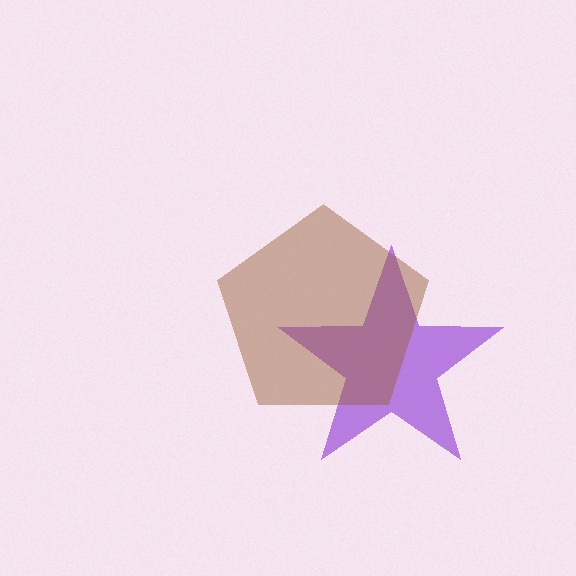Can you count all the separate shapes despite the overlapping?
Yes, there are 2 separate shapes.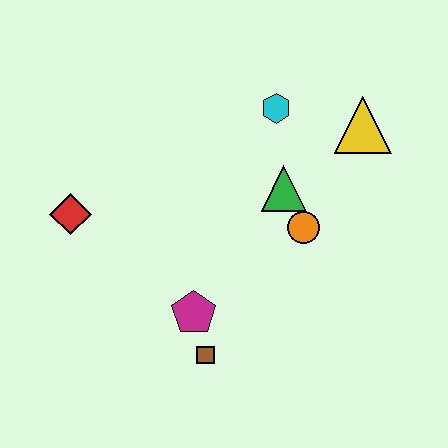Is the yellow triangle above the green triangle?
Yes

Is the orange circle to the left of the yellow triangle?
Yes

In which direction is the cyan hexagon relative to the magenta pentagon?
The cyan hexagon is above the magenta pentagon.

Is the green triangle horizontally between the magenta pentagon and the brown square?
No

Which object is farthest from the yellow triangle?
The red diamond is farthest from the yellow triangle.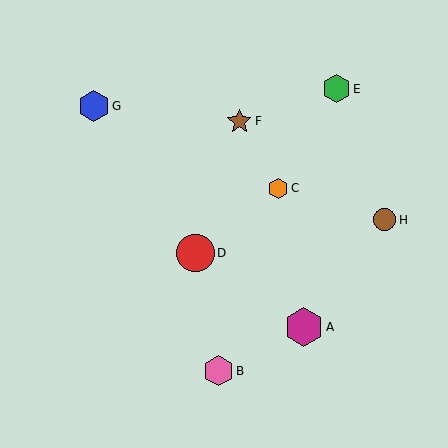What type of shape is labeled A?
Shape A is a magenta hexagon.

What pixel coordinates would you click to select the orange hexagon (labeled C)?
Click at (278, 188) to select the orange hexagon C.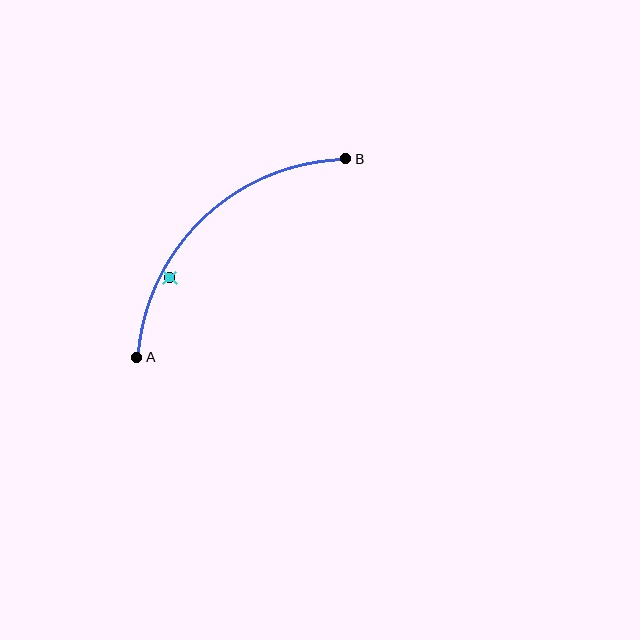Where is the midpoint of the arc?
The arc midpoint is the point on the curve farthest from the straight line joining A and B. It sits above and to the left of that line.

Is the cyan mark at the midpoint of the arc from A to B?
No — the cyan mark does not lie on the arc at all. It sits slightly inside the curve.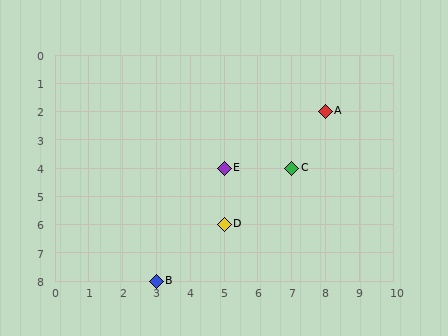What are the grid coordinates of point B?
Point B is at grid coordinates (3, 8).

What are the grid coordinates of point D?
Point D is at grid coordinates (5, 6).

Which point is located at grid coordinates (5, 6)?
Point D is at (5, 6).